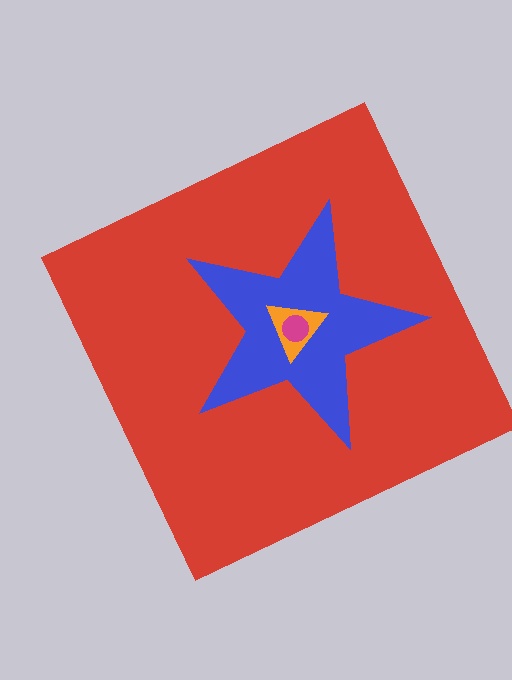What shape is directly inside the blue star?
The orange triangle.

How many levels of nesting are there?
4.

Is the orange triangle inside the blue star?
Yes.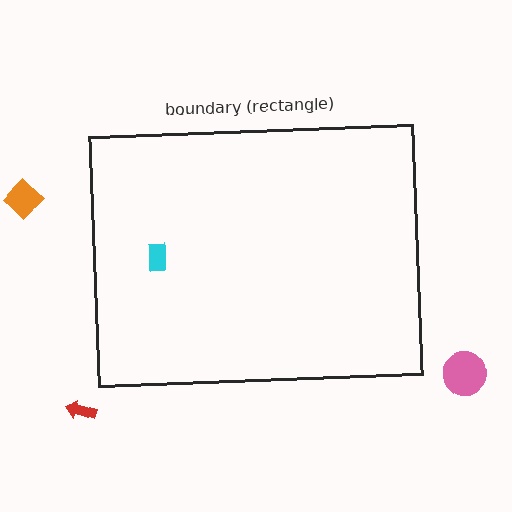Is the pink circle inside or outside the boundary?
Outside.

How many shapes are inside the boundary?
1 inside, 3 outside.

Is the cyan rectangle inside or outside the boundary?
Inside.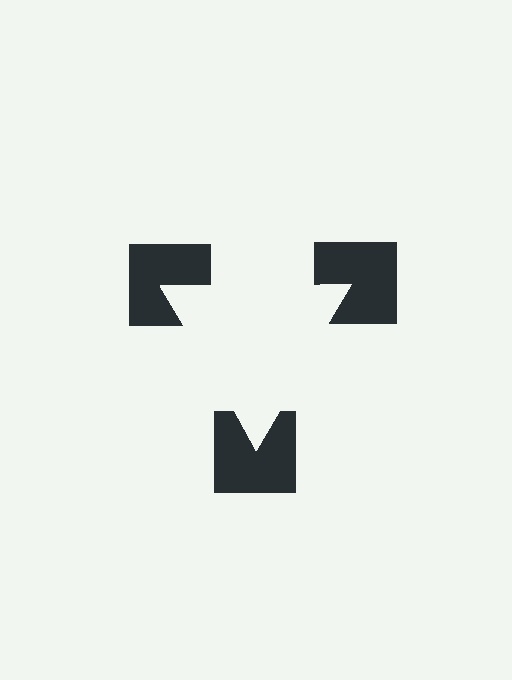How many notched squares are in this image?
There are 3 — one at each vertex of the illusory triangle.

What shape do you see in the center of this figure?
An illusory triangle — its edges are inferred from the aligned wedge cuts in the notched squares, not physically drawn.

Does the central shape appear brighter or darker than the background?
It typically appears slightly brighter than the background, even though no actual brightness change is drawn.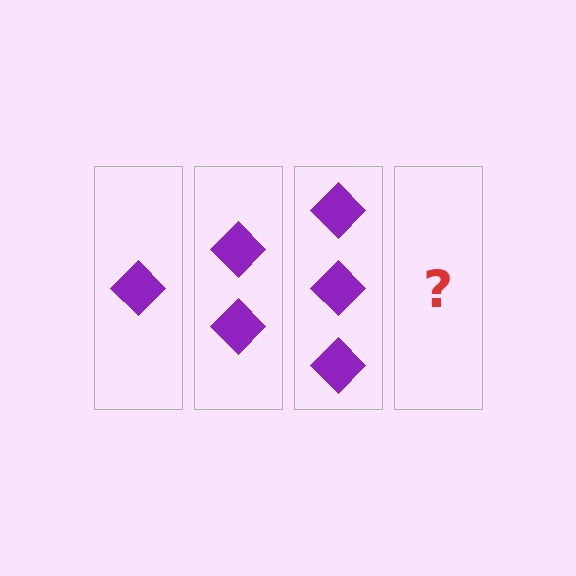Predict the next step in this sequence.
The next step is 4 diamonds.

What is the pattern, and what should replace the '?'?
The pattern is that each step adds one more diamond. The '?' should be 4 diamonds.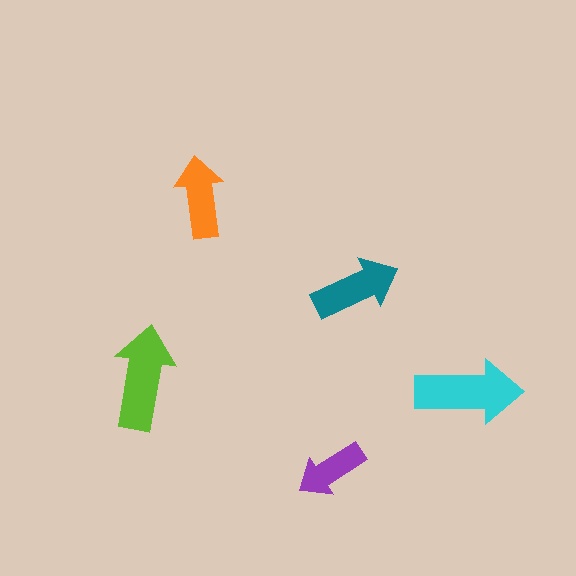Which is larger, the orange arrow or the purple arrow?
The orange one.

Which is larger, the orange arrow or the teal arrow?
The teal one.